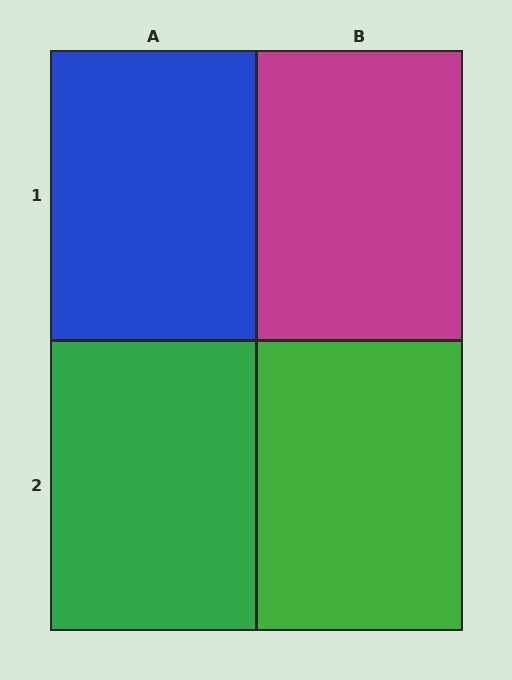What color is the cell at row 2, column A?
Green.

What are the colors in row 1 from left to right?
Blue, magenta.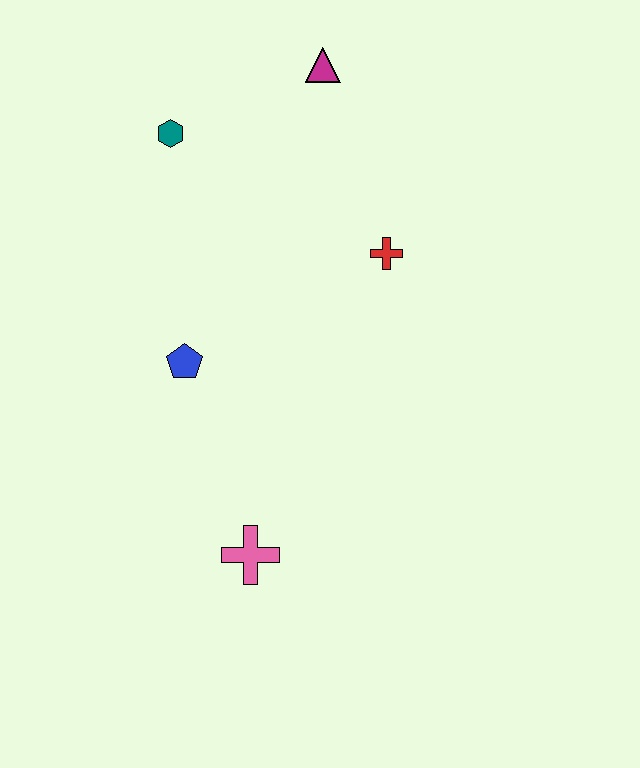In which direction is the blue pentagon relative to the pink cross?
The blue pentagon is above the pink cross.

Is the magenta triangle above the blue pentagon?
Yes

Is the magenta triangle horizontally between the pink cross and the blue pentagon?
No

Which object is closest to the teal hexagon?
The magenta triangle is closest to the teal hexagon.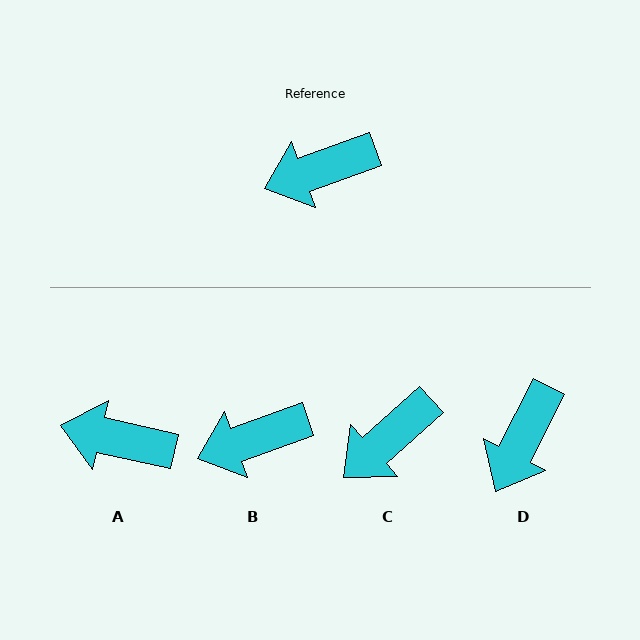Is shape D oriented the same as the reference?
No, it is off by about 44 degrees.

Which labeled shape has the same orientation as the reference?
B.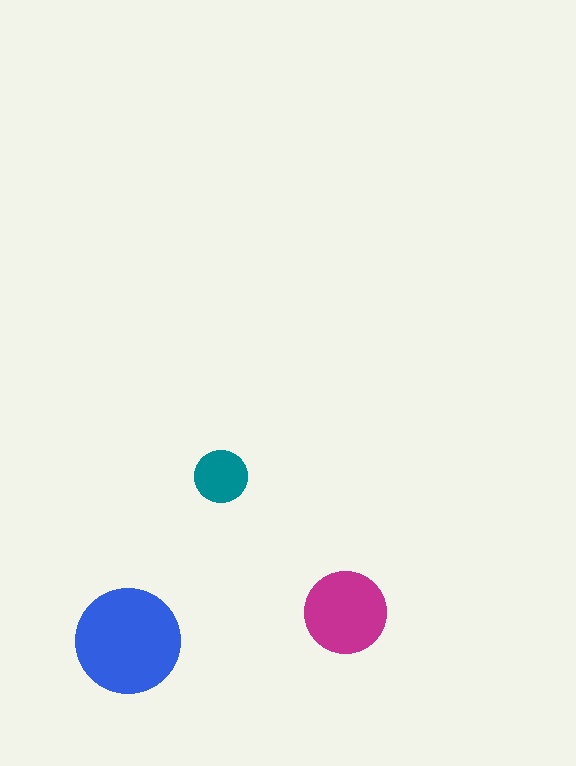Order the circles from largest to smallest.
the blue one, the magenta one, the teal one.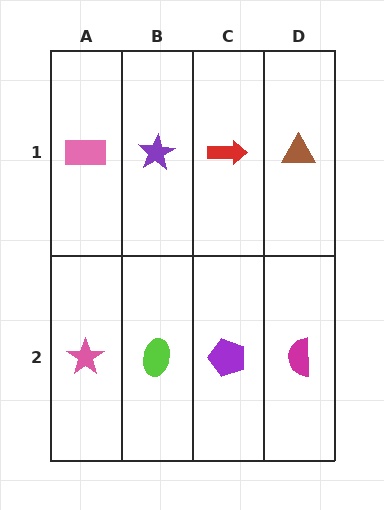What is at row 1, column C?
A red arrow.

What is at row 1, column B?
A purple star.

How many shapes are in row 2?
4 shapes.